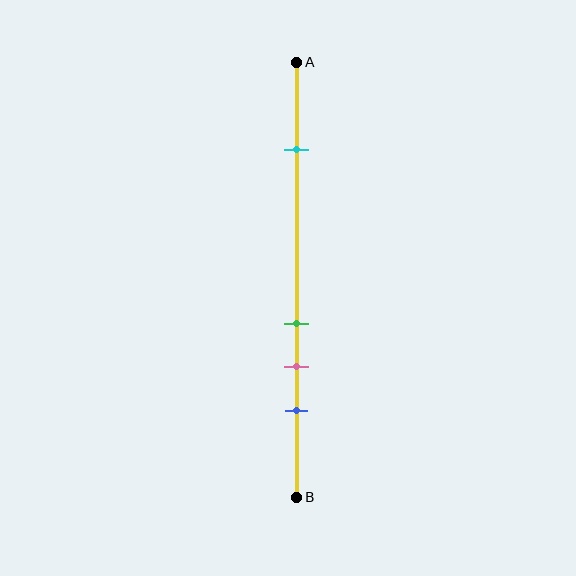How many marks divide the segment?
There are 4 marks dividing the segment.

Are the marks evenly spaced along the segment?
No, the marks are not evenly spaced.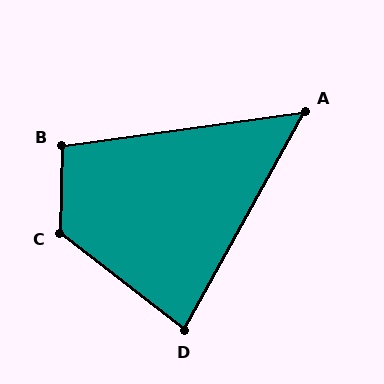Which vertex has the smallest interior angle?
A, at approximately 53 degrees.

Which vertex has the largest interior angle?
C, at approximately 127 degrees.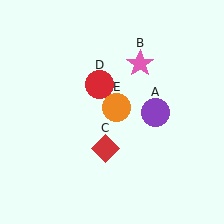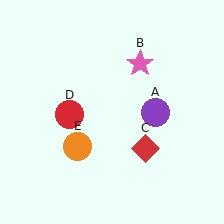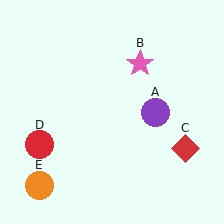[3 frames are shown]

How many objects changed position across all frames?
3 objects changed position: red diamond (object C), red circle (object D), orange circle (object E).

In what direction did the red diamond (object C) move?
The red diamond (object C) moved right.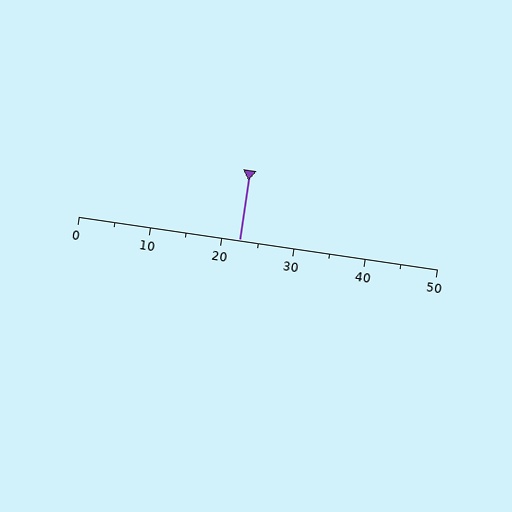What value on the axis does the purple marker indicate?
The marker indicates approximately 22.5.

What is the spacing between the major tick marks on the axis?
The major ticks are spaced 10 apart.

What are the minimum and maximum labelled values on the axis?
The axis runs from 0 to 50.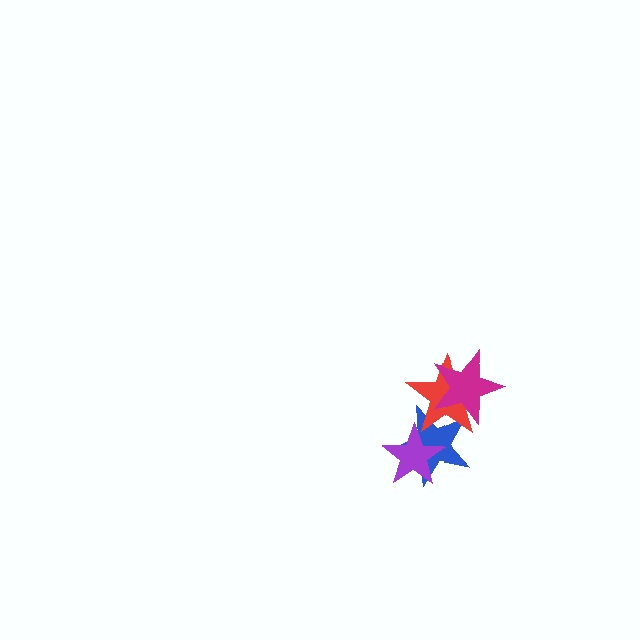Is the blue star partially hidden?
Yes, it is partially covered by another shape.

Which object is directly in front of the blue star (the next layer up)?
The red star is directly in front of the blue star.